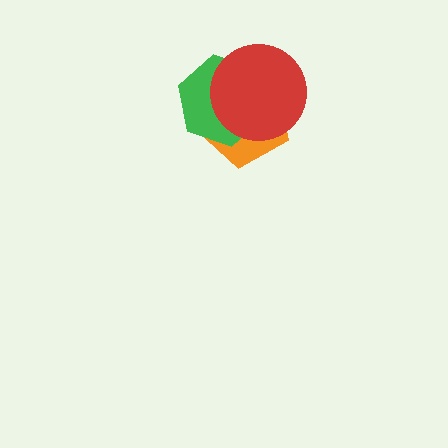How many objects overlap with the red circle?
2 objects overlap with the red circle.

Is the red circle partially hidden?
No, no other shape covers it.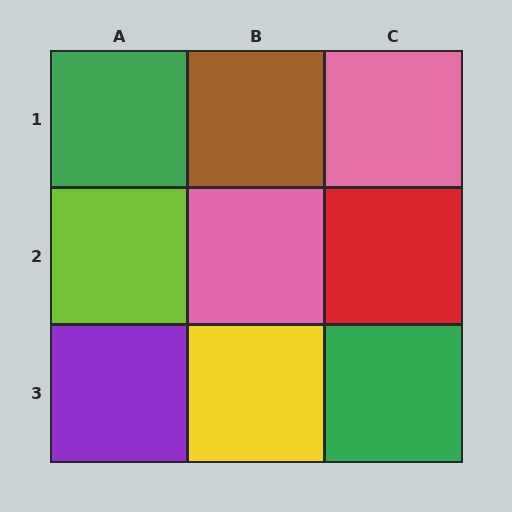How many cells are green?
2 cells are green.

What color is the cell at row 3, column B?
Yellow.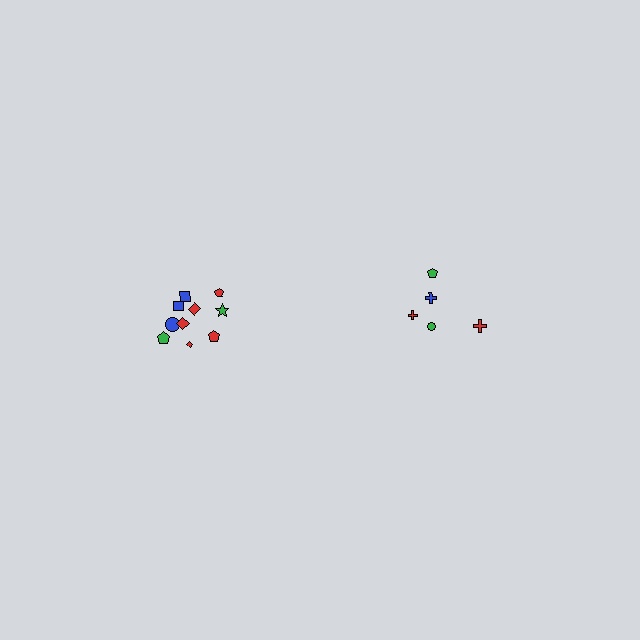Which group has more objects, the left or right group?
The left group.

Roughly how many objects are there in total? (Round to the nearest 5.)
Roughly 15 objects in total.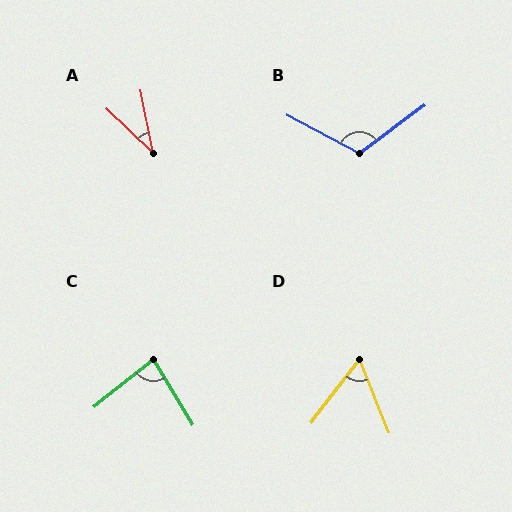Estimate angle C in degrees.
Approximately 83 degrees.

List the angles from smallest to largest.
A (35°), D (59°), C (83°), B (116°).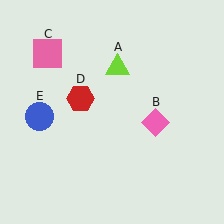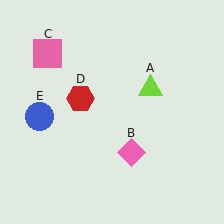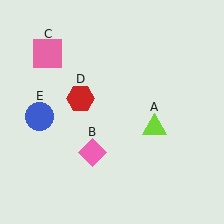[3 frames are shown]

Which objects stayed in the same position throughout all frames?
Pink square (object C) and red hexagon (object D) and blue circle (object E) remained stationary.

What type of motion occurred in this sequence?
The lime triangle (object A), pink diamond (object B) rotated clockwise around the center of the scene.